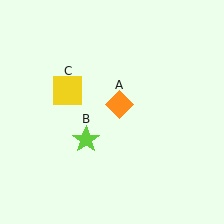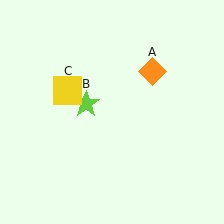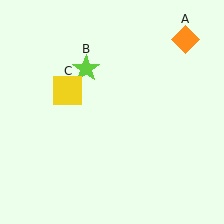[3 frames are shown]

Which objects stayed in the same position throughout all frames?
Yellow square (object C) remained stationary.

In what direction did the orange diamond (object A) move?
The orange diamond (object A) moved up and to the right.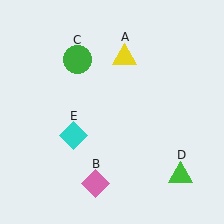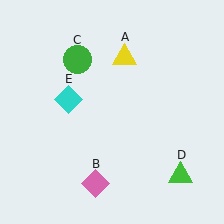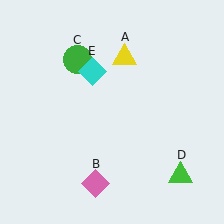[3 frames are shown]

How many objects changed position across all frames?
1 object changed position: cyan diamond (object E).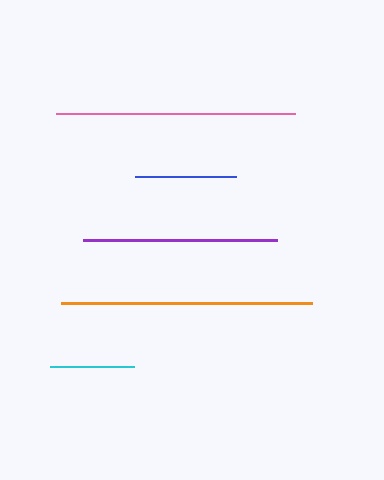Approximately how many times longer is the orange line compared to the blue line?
The orange line is approximately 2.5 times the length of the blue line.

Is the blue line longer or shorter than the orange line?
The orange line is longer than the blue line.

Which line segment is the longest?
The orange line is the longest at approximately 251 pixels.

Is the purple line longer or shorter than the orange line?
The orange line is longer than the purple line.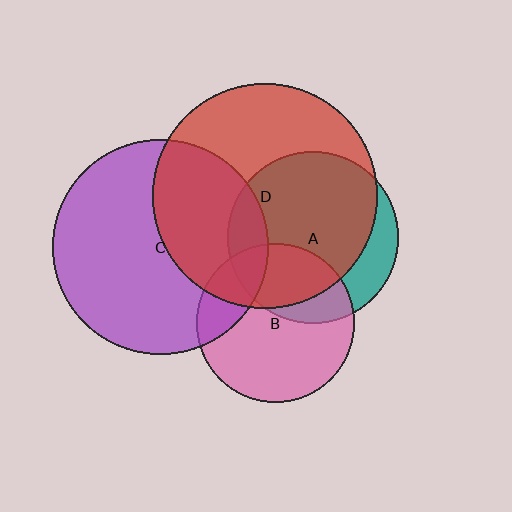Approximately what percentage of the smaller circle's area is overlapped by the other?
Approximately 30%.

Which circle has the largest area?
Circle D (red).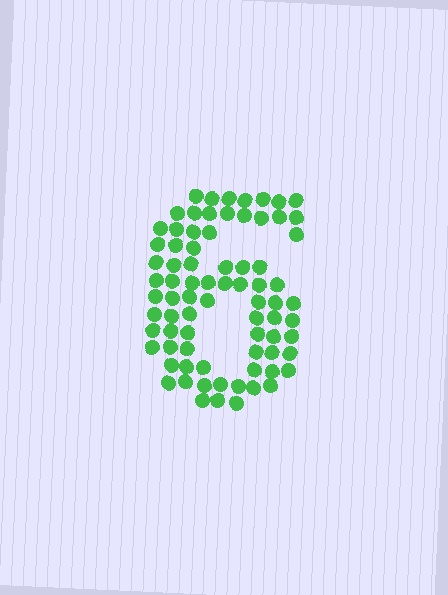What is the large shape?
The large shape is the digit 6.